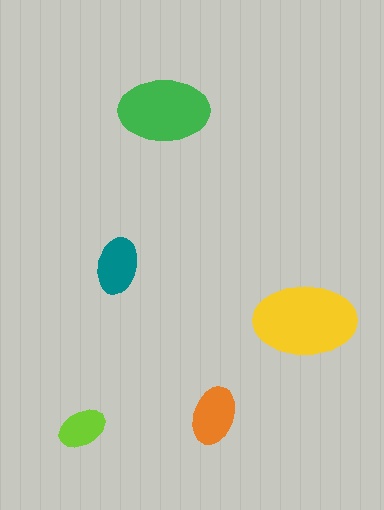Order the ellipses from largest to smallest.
the yellow one, the green one, the orange one, the teal one, the lime one.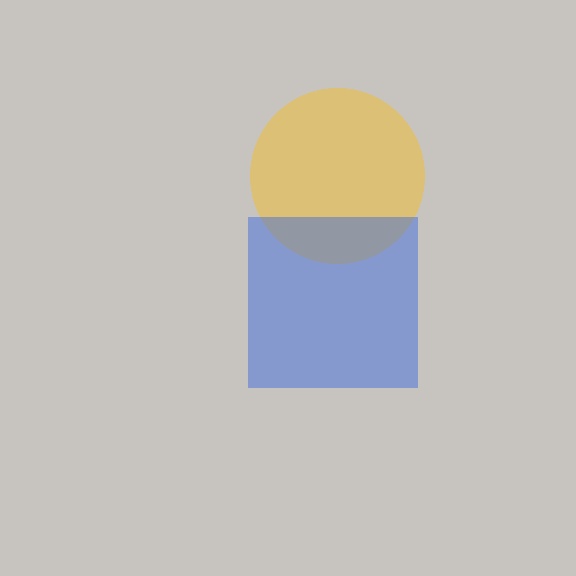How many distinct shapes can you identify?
There are 2 distinct shapes: a yellow circle, a blue square.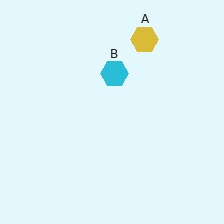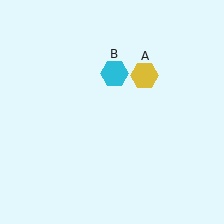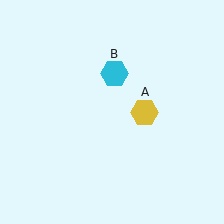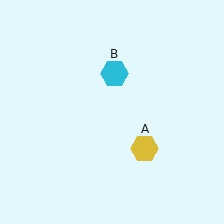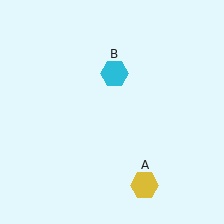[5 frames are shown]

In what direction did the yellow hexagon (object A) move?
The yellow hexagon (object A) moved down.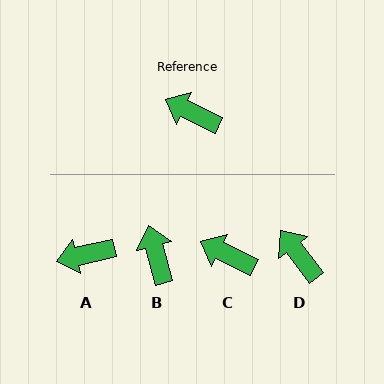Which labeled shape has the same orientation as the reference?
C.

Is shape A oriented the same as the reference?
No, it is off by about 38 degrees.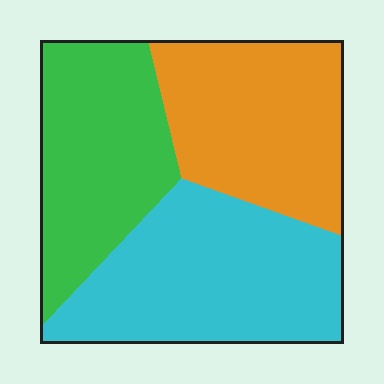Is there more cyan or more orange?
Cyan.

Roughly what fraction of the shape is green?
Green covers 30% of the shape.